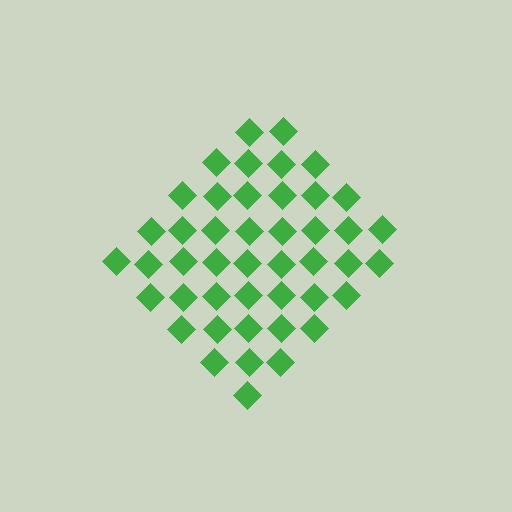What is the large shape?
The large shape is a diamond.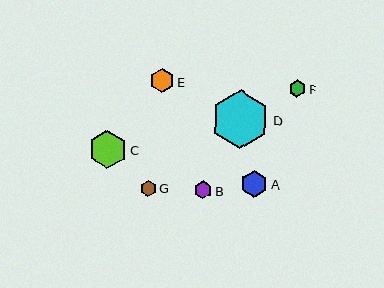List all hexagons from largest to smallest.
From largest to smallest: D, C, A, E, B, F, G.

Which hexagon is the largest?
Hexagon D is the largest with a size of approximately 58 pixels.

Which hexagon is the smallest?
Hexagon G is the smallest with a size of approximately 16 pixels.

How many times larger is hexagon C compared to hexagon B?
Hexagon C is approximately 2.1 times the size of hexagon B.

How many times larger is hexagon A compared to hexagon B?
Hexagon A is approximately 1.5 times the size of hexagon B.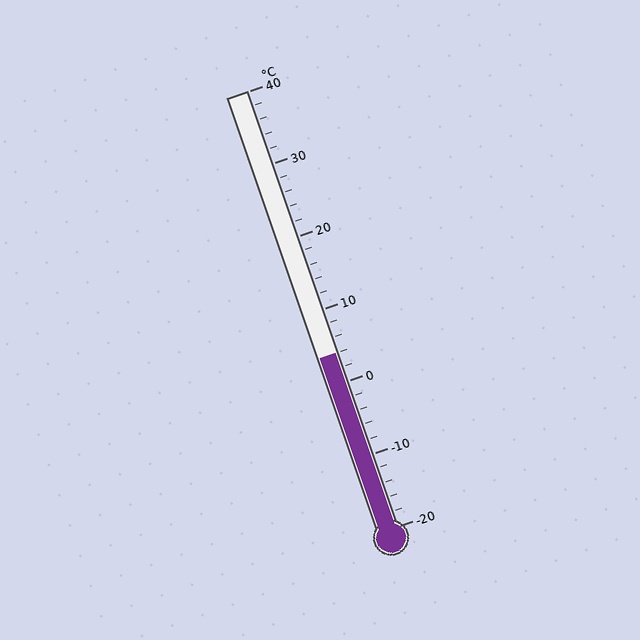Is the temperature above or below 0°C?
The temperature is above 0°C.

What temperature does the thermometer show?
The thermometer shows approximately 4°C.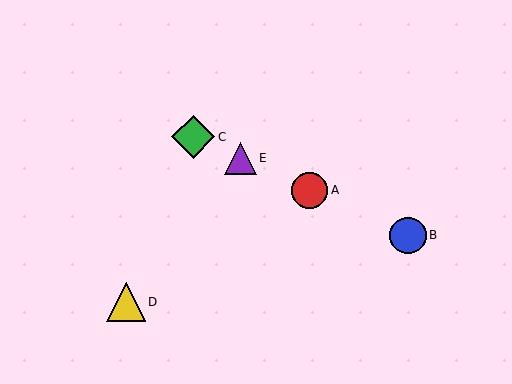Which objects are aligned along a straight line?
Objects A, B, C, E are aligned along a straight line.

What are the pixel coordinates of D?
Object D is at (126, 302).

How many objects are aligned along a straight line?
4 objects (A, B, C, E) are aligned along a straight line.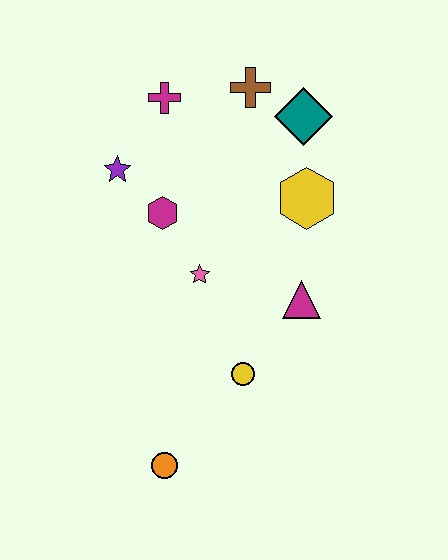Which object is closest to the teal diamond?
The brown cross is closest to the teal diamond.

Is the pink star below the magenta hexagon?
Yes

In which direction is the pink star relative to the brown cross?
The pink star is below the brown cross.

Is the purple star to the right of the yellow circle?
No